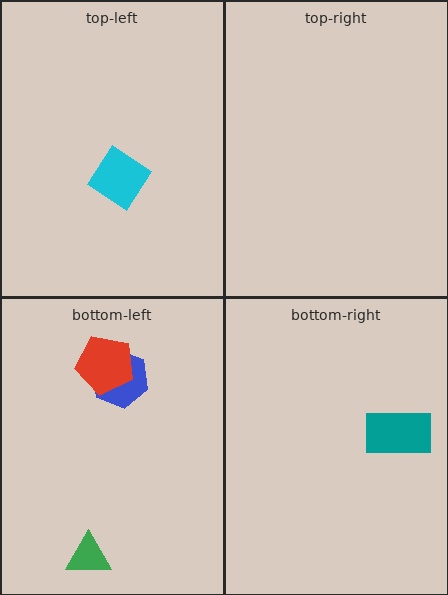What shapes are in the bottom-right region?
The teal rectangle.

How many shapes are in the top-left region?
1.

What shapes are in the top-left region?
The cyan diamond.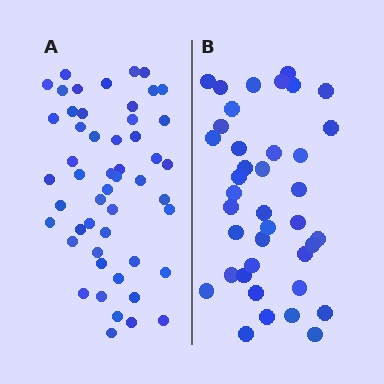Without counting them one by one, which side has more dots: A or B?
Region A (the left region) has more dots.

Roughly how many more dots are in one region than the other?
Region A has roughly 12 or so more dots than region B.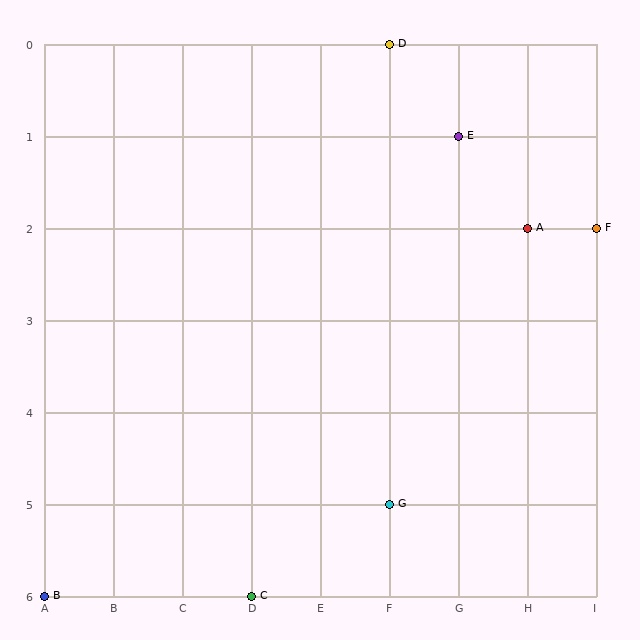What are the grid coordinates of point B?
Point B is at grid coordinates (A, 6).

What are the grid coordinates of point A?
Point A is at grid coordinates (H, 2).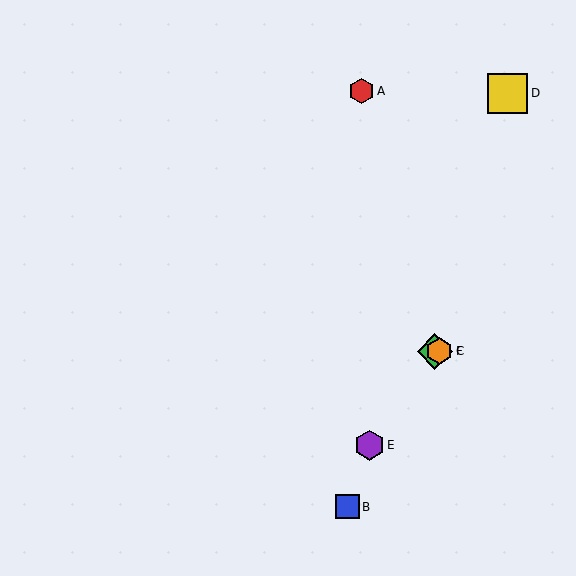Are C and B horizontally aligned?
No, C is at y≈351 and B is at y≈507.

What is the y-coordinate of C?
Object C is at y≈351.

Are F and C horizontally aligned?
Yes, both are at y≈351.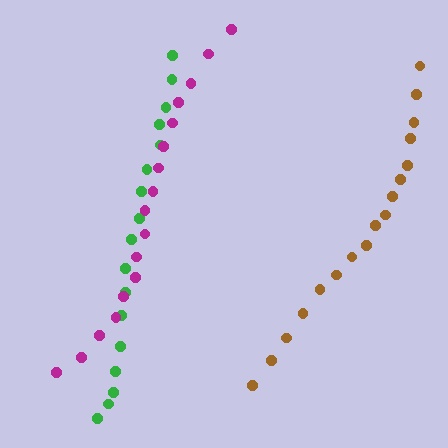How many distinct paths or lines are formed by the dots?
There are 3 distinct paths.